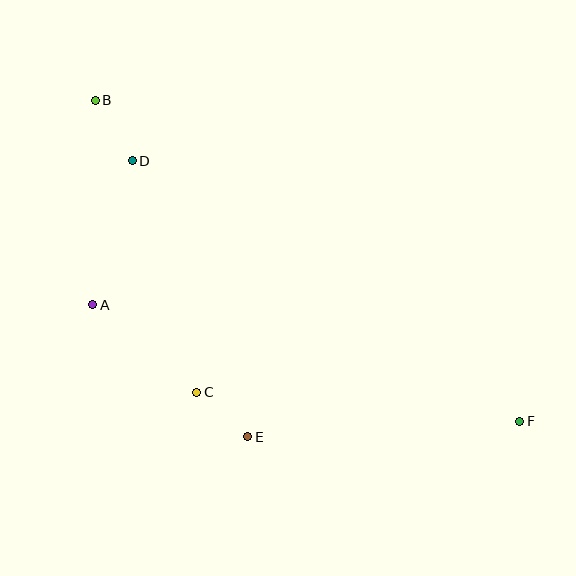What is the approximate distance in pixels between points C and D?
The distance between C and D is approximately 240 pixels.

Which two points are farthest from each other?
Points B and F are farthest from each other.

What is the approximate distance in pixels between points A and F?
The distance between A and F is approximately 442 pixels.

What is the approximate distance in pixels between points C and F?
The distance between C and F is approximately 324 pixels.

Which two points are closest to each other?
Points C and E are closest to each other.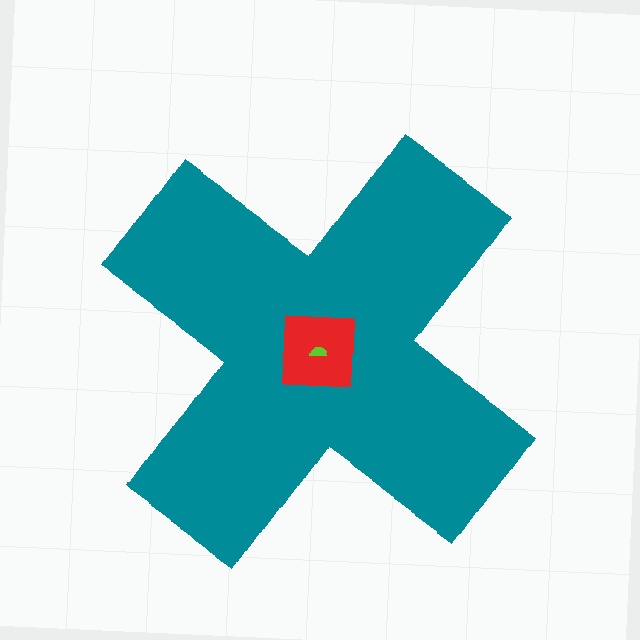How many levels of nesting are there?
3.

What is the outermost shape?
The teal cross.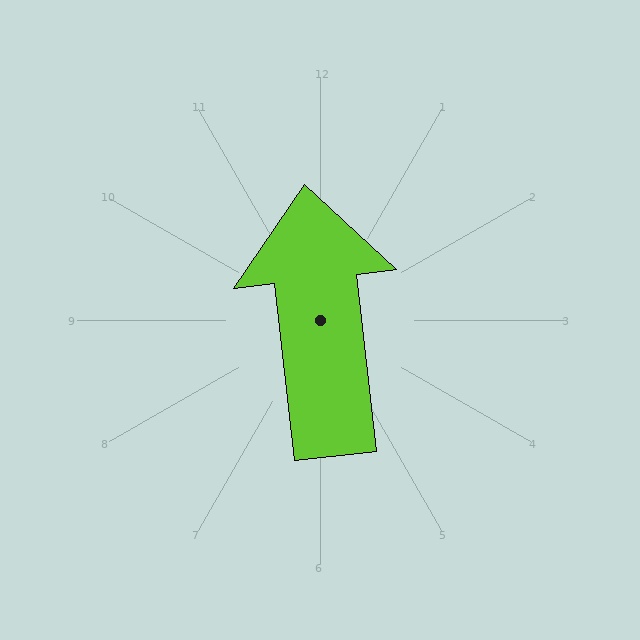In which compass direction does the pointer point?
North.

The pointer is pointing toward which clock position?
Roughly 12 o'clock.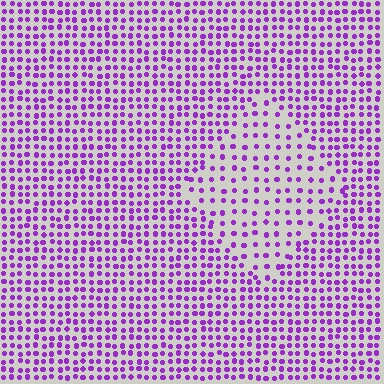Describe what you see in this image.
The image contains small purple elements arranged at two different densities. A diamond-shaped region is visible where the elements are less densely packed than the surrounding area.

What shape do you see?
I see a diamond.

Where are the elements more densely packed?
The elements are more densely packed outside the diamond boundary.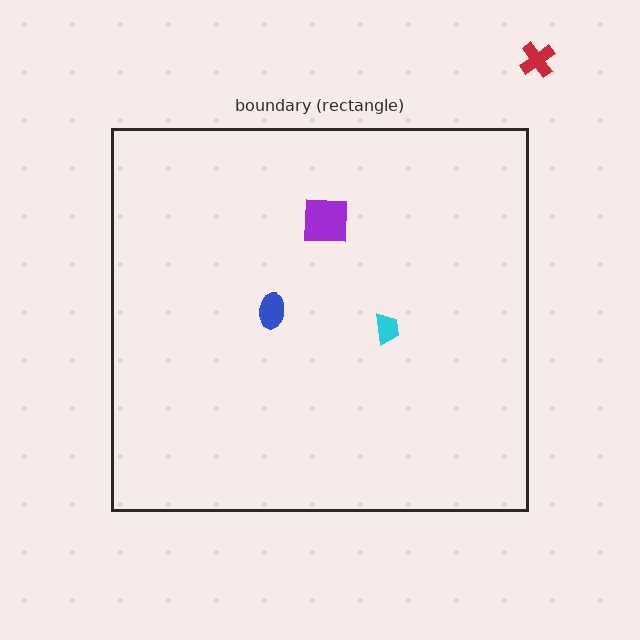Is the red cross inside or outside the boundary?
Outside.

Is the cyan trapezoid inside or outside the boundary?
Inside.